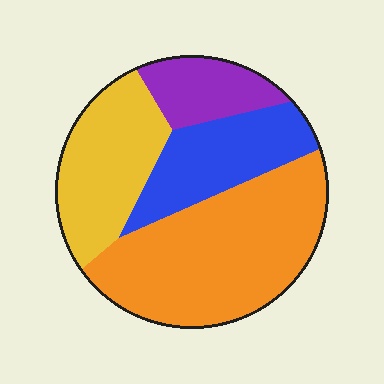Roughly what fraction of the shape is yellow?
Yellow covers roughly 25% of the shape.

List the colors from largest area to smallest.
From largest to smallest: orange, yellow, blue, purple.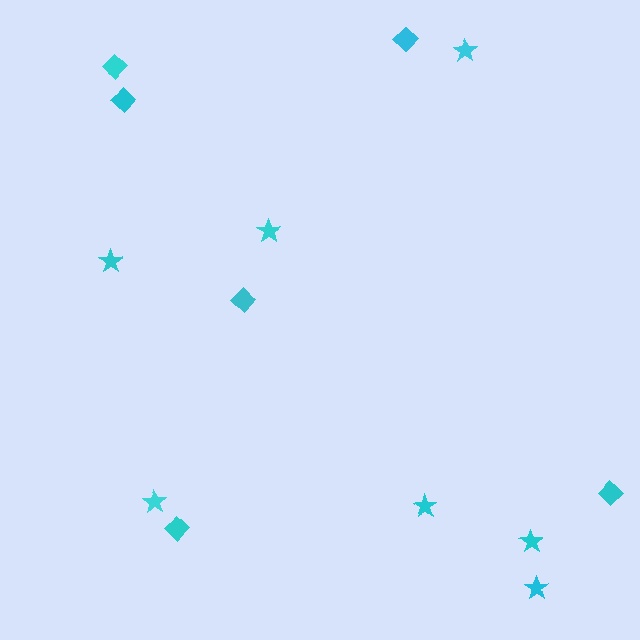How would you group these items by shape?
There are 2 groups: one group of diamonds (6) and one group of stars (7).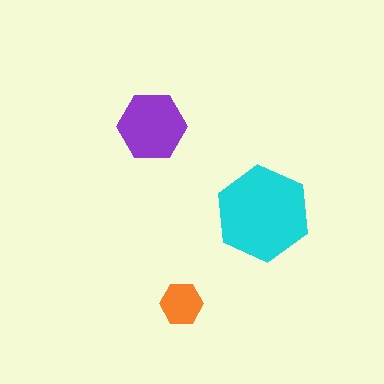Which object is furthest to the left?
The purple hexagon is leftmost.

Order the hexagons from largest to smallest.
the cyan one, the purple one, the orange one.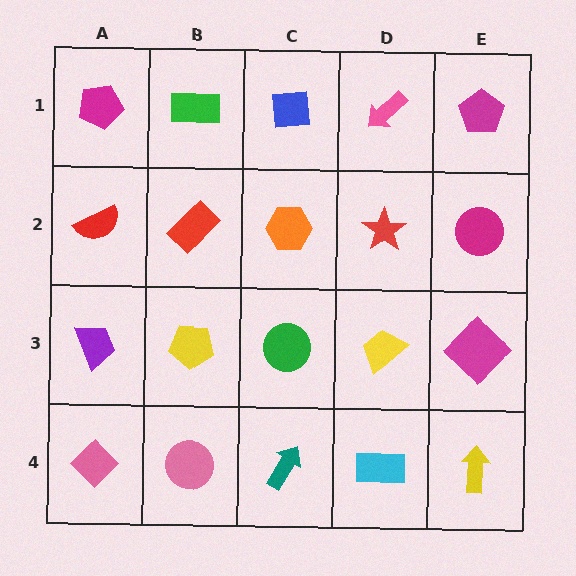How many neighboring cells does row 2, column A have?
3.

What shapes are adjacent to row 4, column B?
A yellow pentagon (row 3, column B), a pink diamond (row 4, column A), a teal arrow (row 4, column C).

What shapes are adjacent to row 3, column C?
An orange hexagon (row 2, column C), a teal arrow (row 4, column C), a yellow pentagon (row 3, column B), a yellow trapezoid (row 3, column D).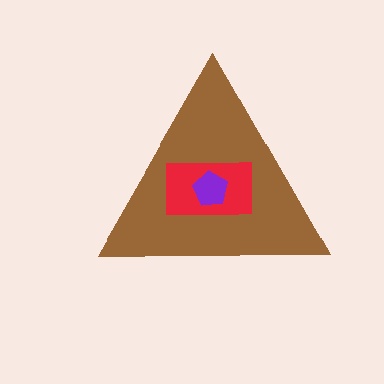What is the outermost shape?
The brown triangle.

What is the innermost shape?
The purple pentagon.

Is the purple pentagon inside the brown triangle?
Yes.